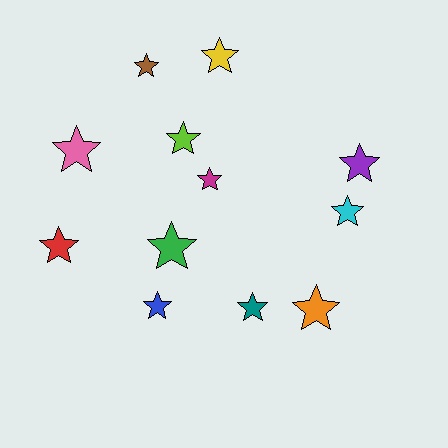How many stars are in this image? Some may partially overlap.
There are 12 stars.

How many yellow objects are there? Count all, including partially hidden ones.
There is 1 yellow object.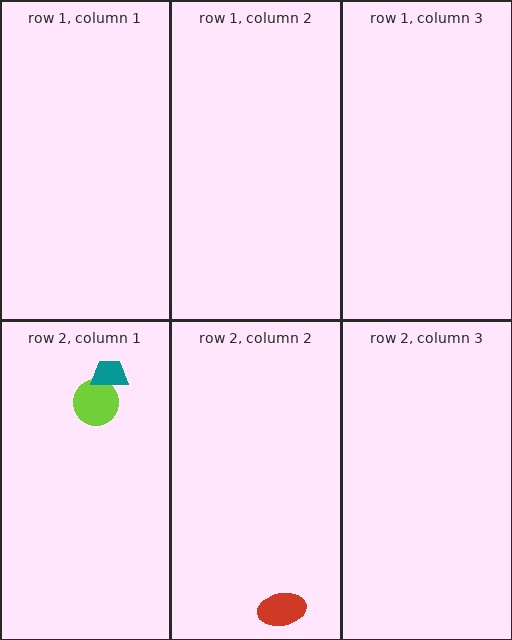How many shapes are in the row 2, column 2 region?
1.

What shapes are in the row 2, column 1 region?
The lime circle, the teal trapezoid.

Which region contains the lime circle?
The row 2, column 1 region.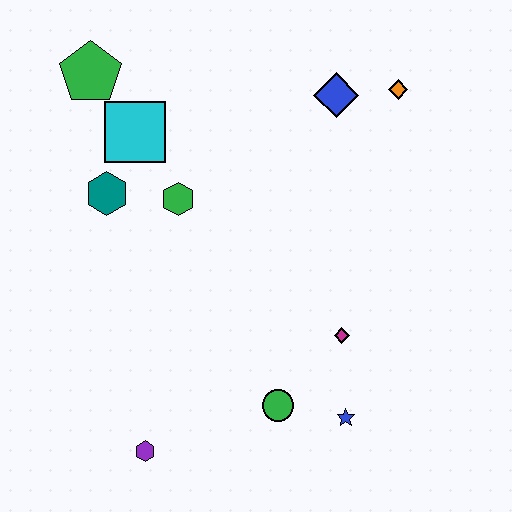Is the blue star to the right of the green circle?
Yes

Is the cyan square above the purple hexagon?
Yes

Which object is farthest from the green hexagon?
The blue star is farthest from the green hexagon.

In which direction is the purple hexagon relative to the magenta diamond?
The purple hexagon is to the left of the magenta diamond.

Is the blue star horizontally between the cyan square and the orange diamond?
Yes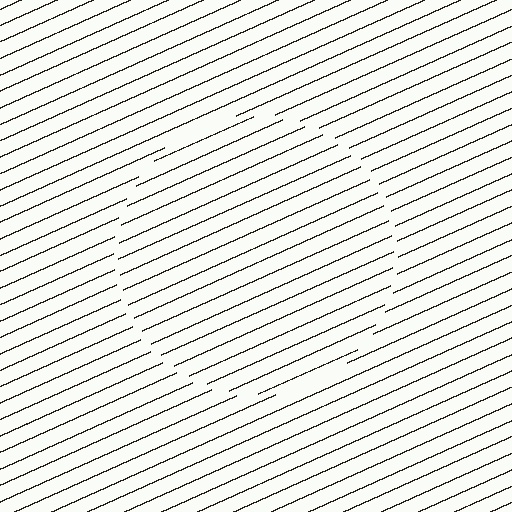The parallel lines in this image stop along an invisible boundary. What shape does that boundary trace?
An illusory circle. The interior of the shape contains the same grating, shifted by half a period — the contour is defined by the phase discontinuity where line-ends from the inner and outer gratings abut.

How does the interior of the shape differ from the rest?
The interior of the shape contains the same grating, shifted by half a period — the contour is defined by the phase discontinuity where line-ends from the inner and outer gratings abut.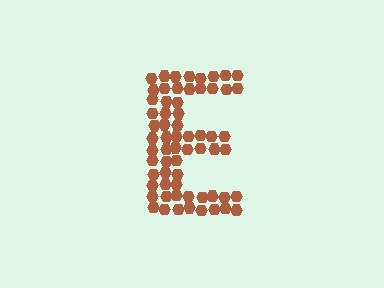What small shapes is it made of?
It is made of small hexagons.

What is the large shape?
The large shape is the letter E.